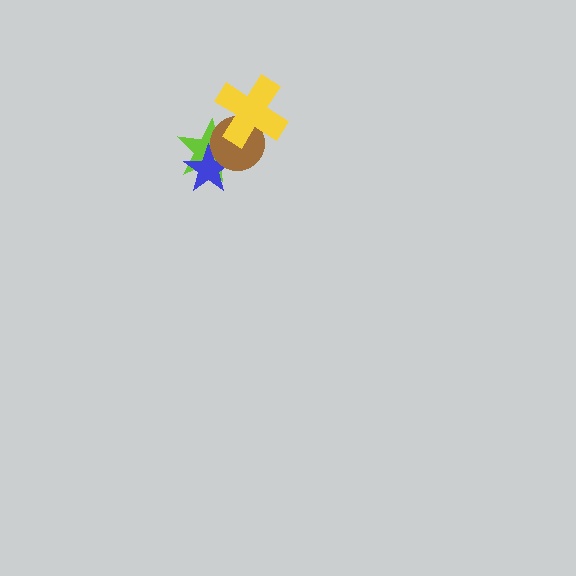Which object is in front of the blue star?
The brown circle is in front of the blue star.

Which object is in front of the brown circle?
The yellow cross is in front of the brown circle.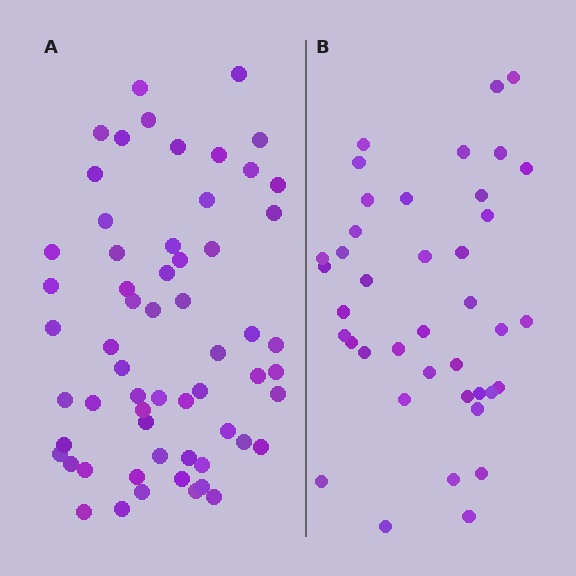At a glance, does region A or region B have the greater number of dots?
Region A (the left region) has more dots.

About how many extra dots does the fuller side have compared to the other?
Region A has approximately 20 more dots than region B.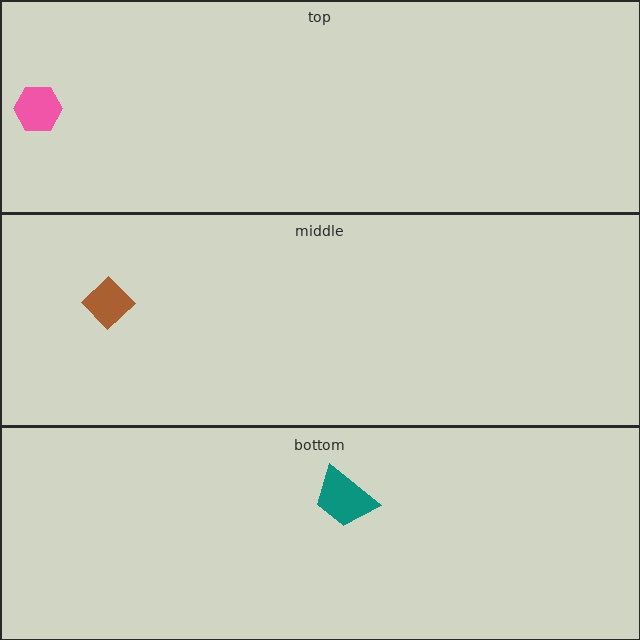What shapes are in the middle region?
The brown diamond.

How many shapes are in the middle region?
1.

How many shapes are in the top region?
1.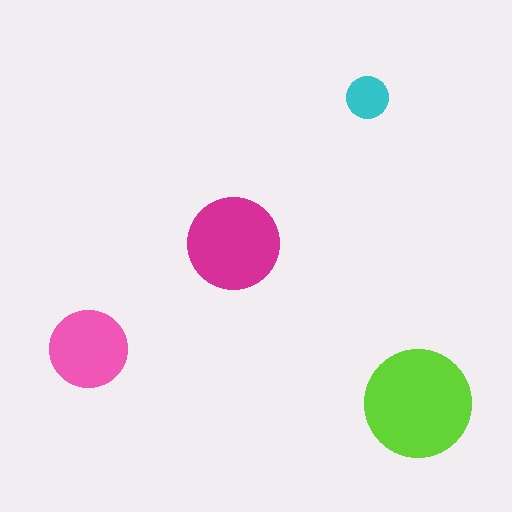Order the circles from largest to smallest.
the lime one, the magenta one, the pink one, the cyan one.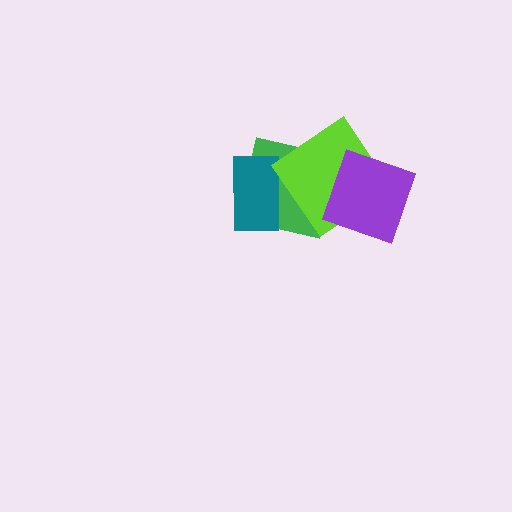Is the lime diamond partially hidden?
Yes, it is partially covered by another shape.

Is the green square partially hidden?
Yes, it is partially covered by another shape.